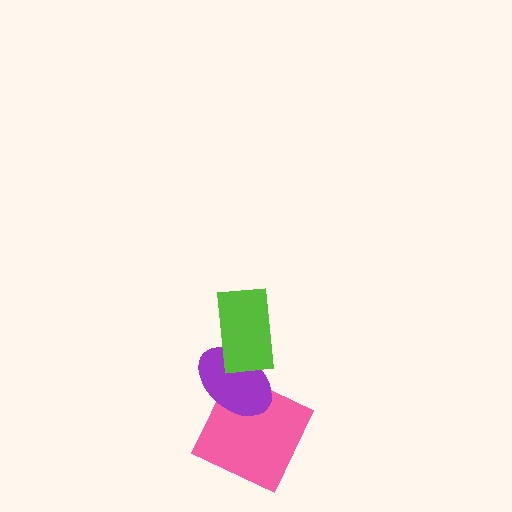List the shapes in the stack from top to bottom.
From top to bottom: the lime rectangle, the purple ellipse, the pink square.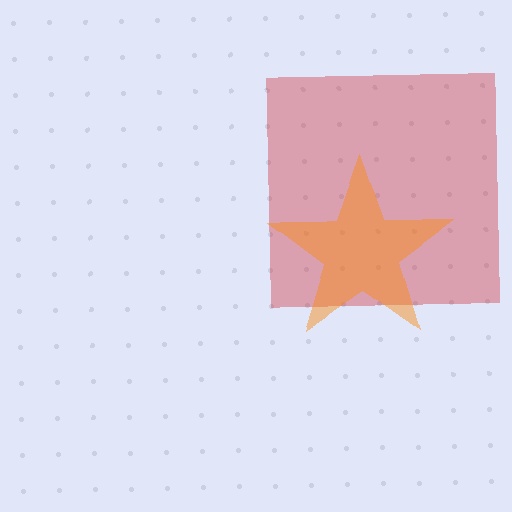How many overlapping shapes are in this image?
There are 2 overlapping shapes in the image.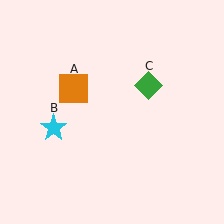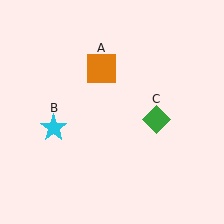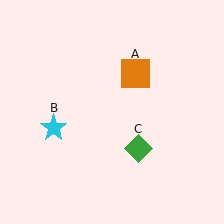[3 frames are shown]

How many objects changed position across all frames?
2 objects changed position: orange square (object A), green diamond (object C).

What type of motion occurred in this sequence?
The orange square (object A), green diamond (object C) rotated clockwise around the center of the scene.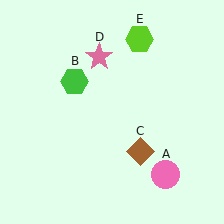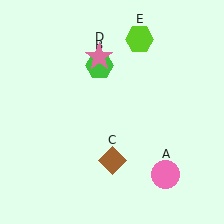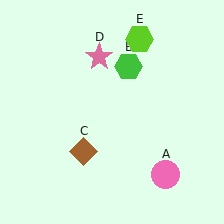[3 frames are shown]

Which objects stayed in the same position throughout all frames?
Pink circle (object A) and pink star (object D) and lime hexagon (object E) remained stationary.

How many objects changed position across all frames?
2 objects changed position: green hexagon (object B), brown diamond (object C).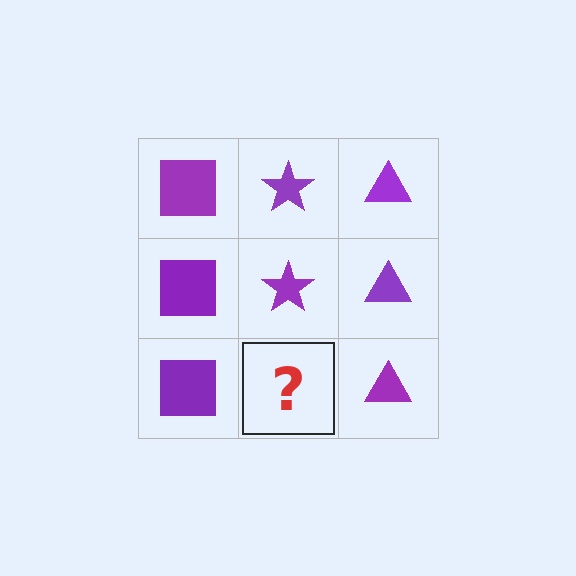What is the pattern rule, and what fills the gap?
The rule is that each column has a consistent shape. The gap should be filled with a purple star.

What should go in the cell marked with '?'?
The missing cell should contain a purple star.